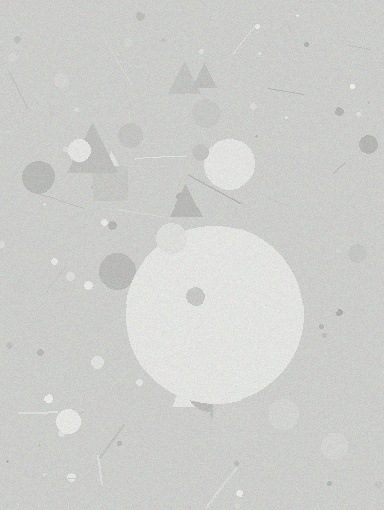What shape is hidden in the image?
A circle is hidden in the image.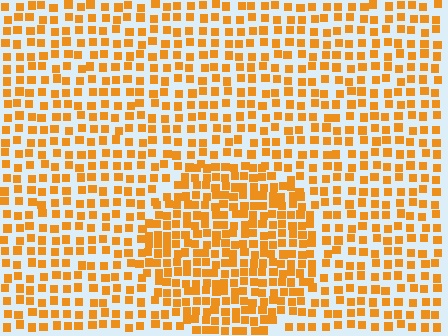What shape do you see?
I see a circle.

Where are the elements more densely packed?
The elements are more densely packed inside the circle boundary.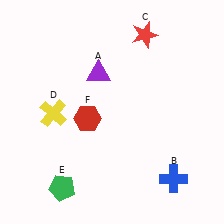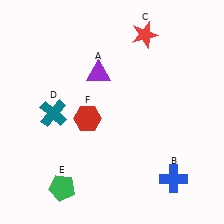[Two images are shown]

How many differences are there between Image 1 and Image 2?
There is 1 difference between the two images.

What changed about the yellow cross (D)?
In Image 1, D is yellow. In Image 2, it changed to teal.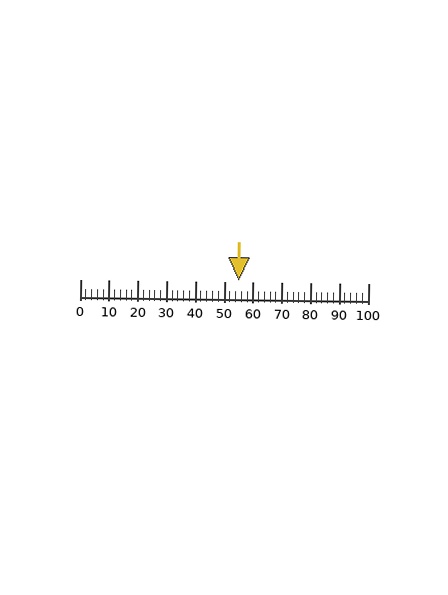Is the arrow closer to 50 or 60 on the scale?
The arrow is closer to 50.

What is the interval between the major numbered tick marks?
The major tick marks are spaced 10 units apart.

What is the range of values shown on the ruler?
The ruler shows values from 0 to 100.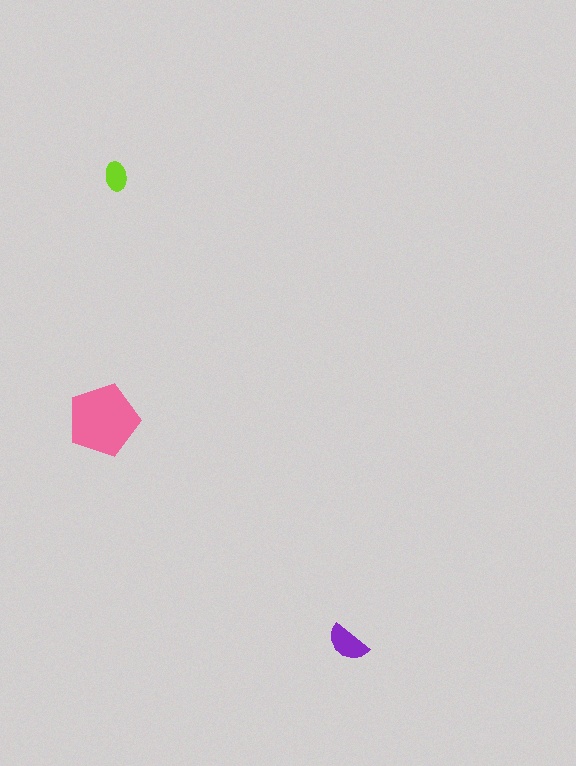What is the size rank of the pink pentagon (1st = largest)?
1st.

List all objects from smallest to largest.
The lime ellipse, the purple semicircle, the pink pentagon.